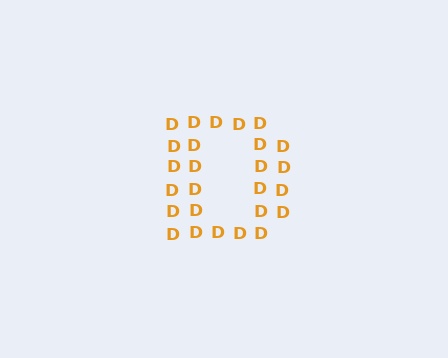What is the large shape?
The large shape is the letter D.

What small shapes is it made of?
It is made of small letter D's.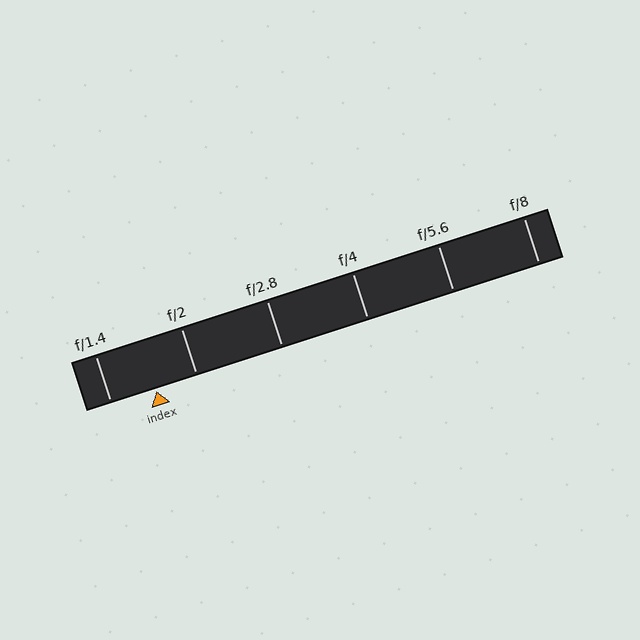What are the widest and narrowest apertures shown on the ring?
The widest aperture shown is f/1.4 and the narrowest is f/8.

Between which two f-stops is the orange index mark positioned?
The index mark is between f/1.4 and f/2.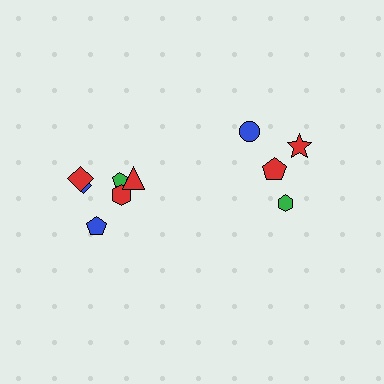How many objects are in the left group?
There are 6 objects.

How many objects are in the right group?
There are 4 objects.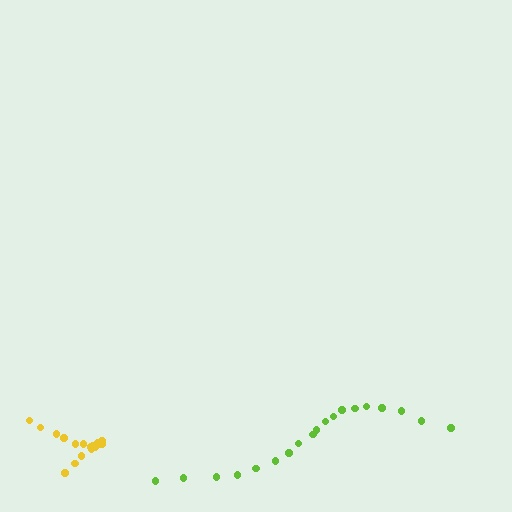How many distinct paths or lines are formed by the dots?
There are 2 distinct paths.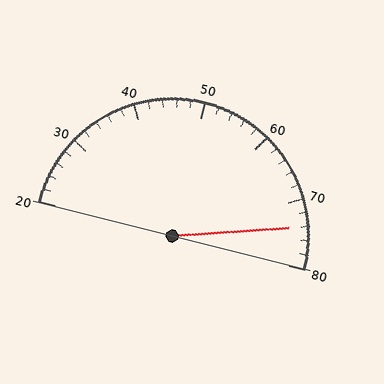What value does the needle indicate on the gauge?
The needle indicates approximately 74.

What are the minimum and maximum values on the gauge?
The gauge ranges from 20 to 80.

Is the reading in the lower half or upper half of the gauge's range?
The reading is in the upper half of the range (20 to 80).